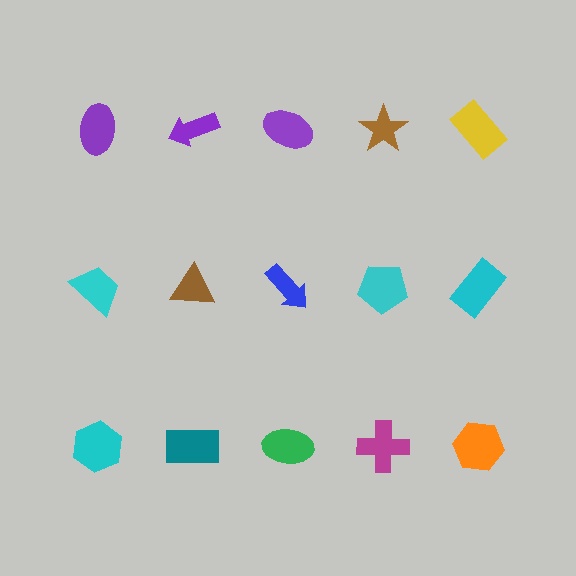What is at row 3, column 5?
An orange hexagon.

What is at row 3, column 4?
A magenta cross.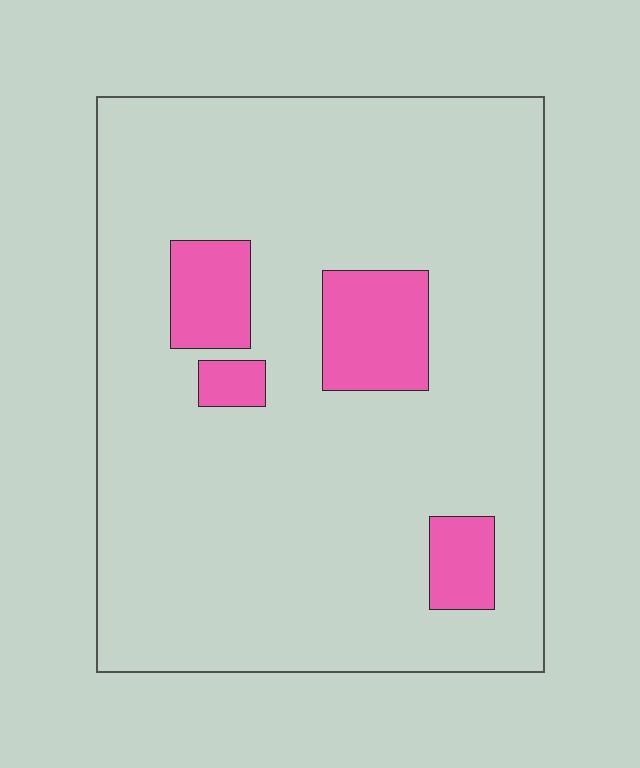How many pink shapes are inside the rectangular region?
4.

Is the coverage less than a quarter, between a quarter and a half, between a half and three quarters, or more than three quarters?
Less than a quarter.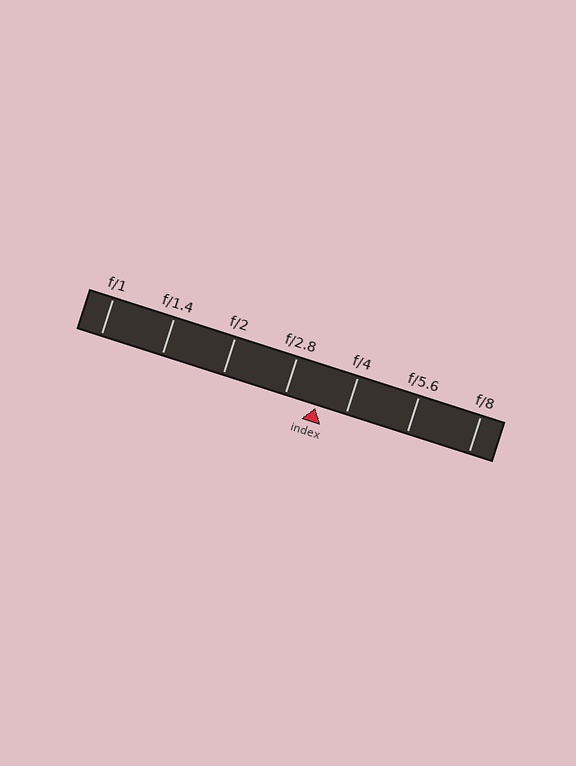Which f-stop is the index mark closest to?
The index mark is closest to f/4.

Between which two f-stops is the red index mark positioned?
The index mark is between f/2.8 and f/4.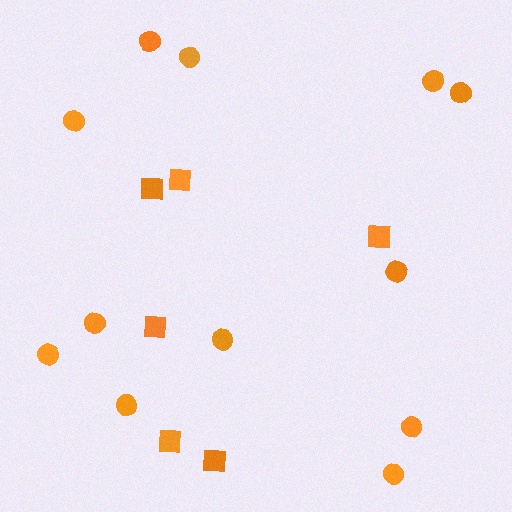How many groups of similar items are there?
There are 2 groups: one group of circles (12) and one group of squares (6).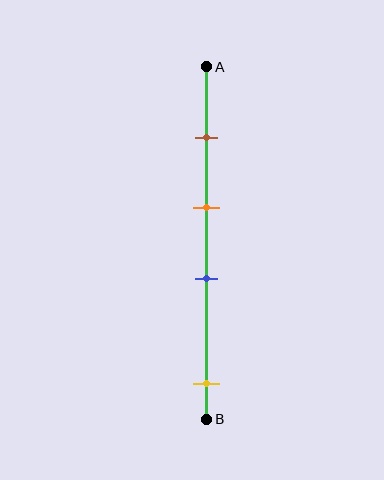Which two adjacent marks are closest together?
The orange and blue marks are the closest adjacent pair.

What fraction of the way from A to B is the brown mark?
The brown mark is approximately 20% (0.2) of the way from A to B.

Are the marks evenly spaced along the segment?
No, the marks are not evenly spaced.